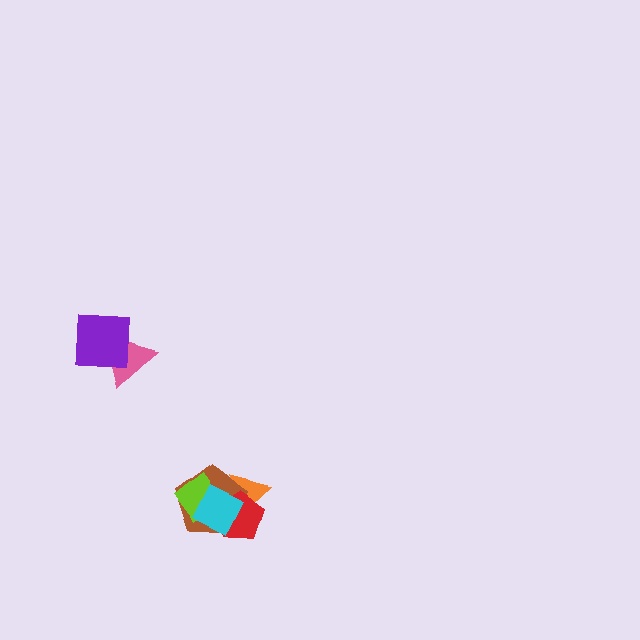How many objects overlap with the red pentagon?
4 objects overlap with the red pentagon.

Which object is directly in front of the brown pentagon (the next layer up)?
The red pentagon is directly in front of the brown pentagon.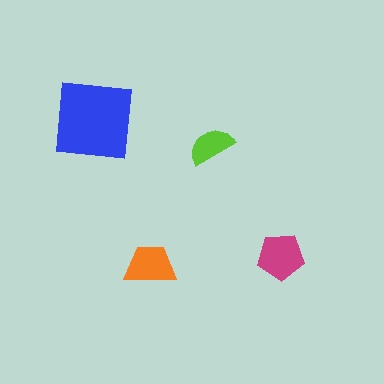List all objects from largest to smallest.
The blue square, the magenta pentagon, the orange trapezoid, the lime semicircle.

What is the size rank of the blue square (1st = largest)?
1st.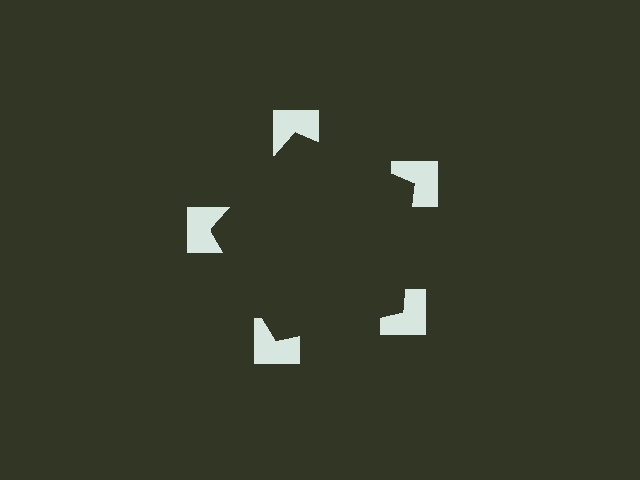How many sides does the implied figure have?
5 sides.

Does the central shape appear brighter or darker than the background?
It typically appears slightly darker than the background, even though no actual brightness change is drawn.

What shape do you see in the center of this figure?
An illusory pentagon — its edges are inferred from the aligned wedge cuts in the notched squares, not physically drawn.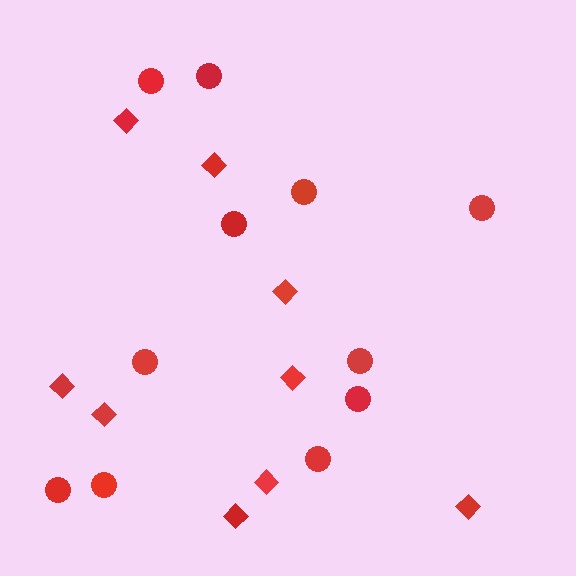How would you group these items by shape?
There are 2 groups: one group of diamonds (9) and one group of circles (11).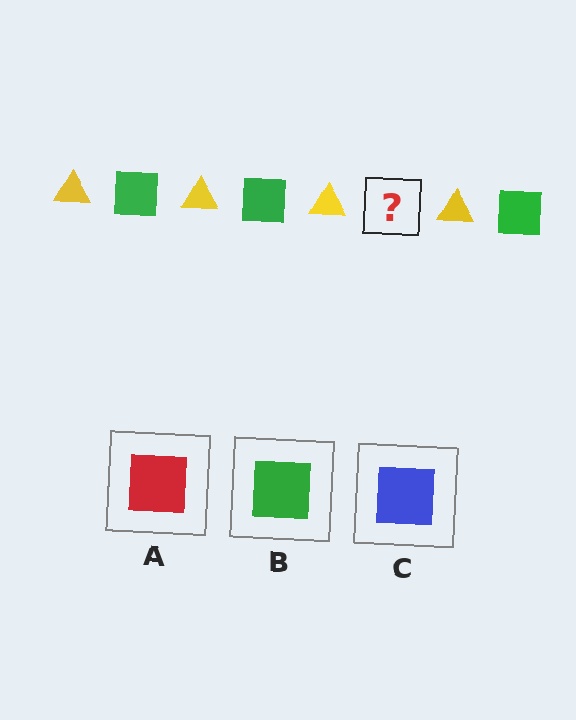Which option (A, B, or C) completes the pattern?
B.